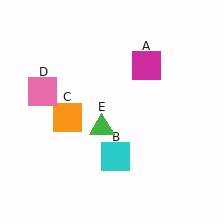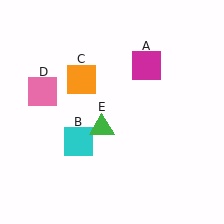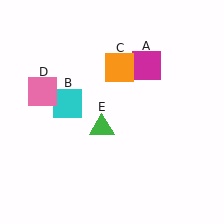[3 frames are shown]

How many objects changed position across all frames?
2 objects changed position: cyan square (object B), orange square (object C).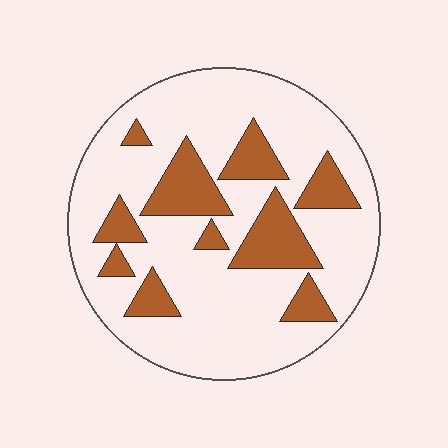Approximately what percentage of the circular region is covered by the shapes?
Approximately 25%.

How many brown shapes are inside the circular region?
10.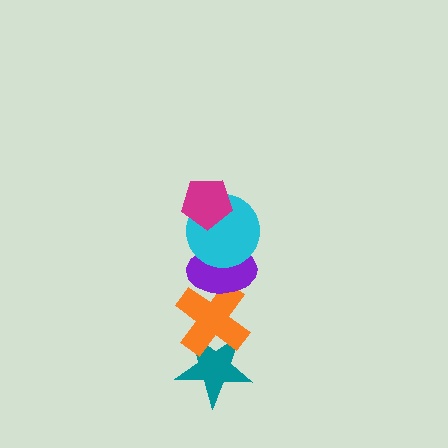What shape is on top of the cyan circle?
The magenta pentagon is on top of the cyan circle.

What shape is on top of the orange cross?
The purple ellipse is on top of the orange cross.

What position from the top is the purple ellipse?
The purple ellipse is 3rd from the top.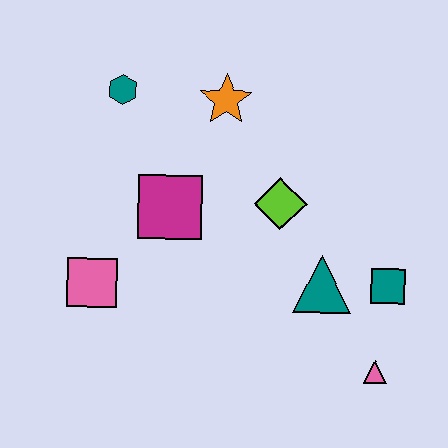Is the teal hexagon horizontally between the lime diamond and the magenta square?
No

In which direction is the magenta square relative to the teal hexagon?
The magenta square is below the teal hexagon.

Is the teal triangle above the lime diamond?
No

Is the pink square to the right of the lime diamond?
No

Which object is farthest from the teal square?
The teal hexagon is farthest from the teal square.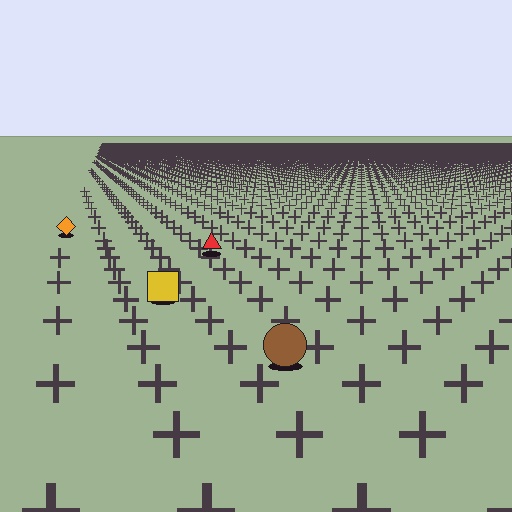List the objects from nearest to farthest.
From nearest to farthest: the brown circle, the yellow square, the red triangle, the orange diamond.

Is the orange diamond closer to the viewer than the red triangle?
No. The red triangle is closer — you can tell from the texture gradient: the ground texture is coarser near it.